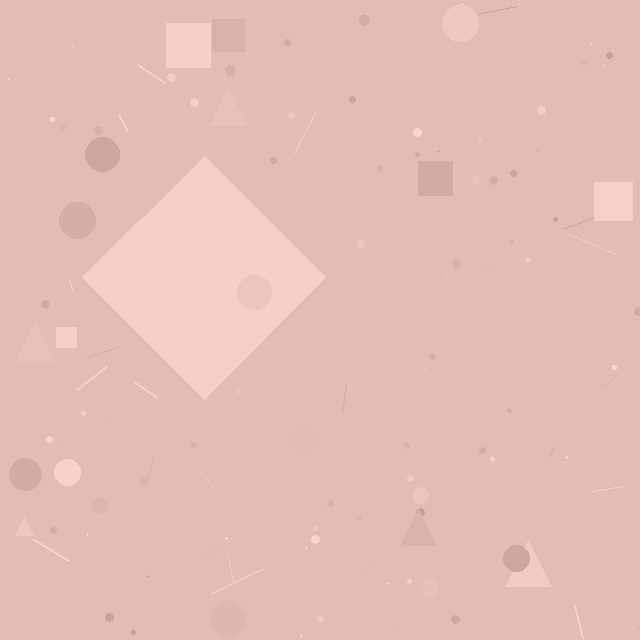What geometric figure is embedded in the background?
A diamond is embedded in the background.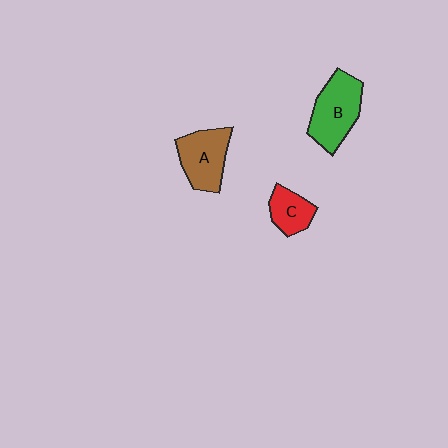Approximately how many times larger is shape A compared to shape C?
Approximately 1.6 times.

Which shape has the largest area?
Shape B (green).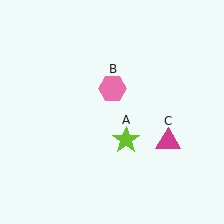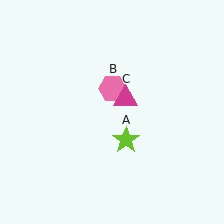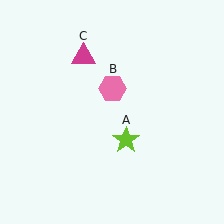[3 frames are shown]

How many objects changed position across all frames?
1 object changed position: magenta triangle (object C).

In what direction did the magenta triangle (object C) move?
The magenta triangle (object C) moved up and to the left.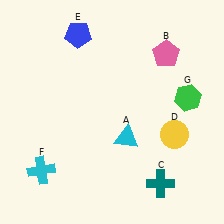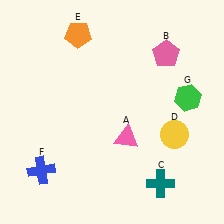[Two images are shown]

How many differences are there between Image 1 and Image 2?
There are 3 differences between the two images.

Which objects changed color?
A changed from cyan to pink. E changed from blue to orange. F changed from cyan to blue.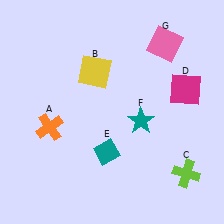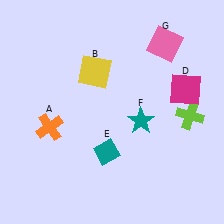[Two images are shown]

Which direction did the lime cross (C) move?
The lime cross (C) moved up.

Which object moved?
The lime cross (C) moved up.